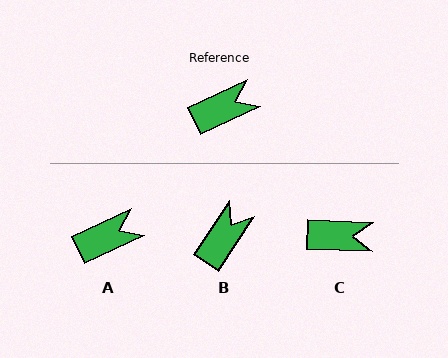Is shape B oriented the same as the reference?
No, it is off by about 32 degrees.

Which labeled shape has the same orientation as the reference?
A.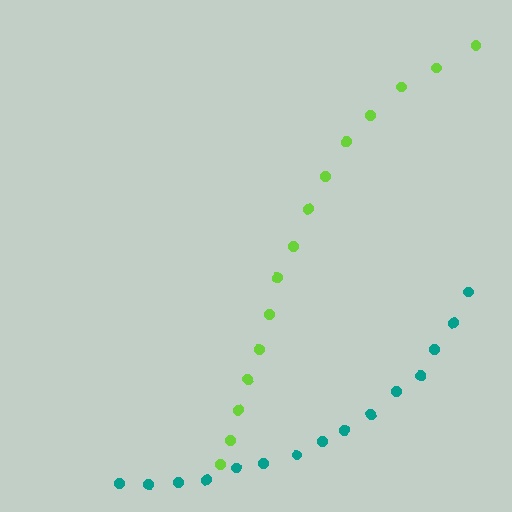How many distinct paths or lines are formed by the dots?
There are 2 distinct paths.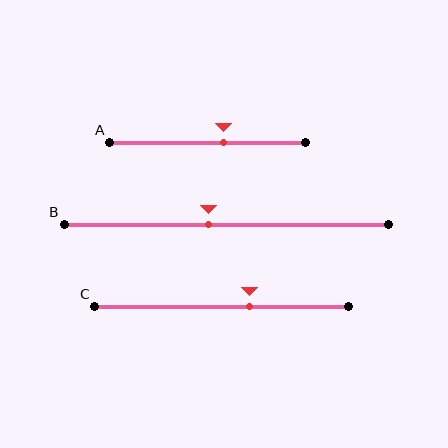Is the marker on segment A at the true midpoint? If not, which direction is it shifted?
No, the marker on segment A is shifted to the right by about 8% of the segment length.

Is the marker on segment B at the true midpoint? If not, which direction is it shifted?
No, the marker on segment B is shifted to the left by about 5% of the segment length.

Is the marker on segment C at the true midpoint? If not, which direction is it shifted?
No, the marker on segment C is shifted to the right by about 11% of the segment length.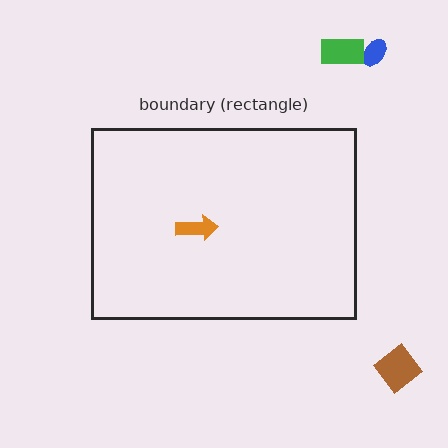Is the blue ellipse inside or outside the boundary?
Outside.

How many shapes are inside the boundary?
1 inside, 3 outside.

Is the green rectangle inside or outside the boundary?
Outside.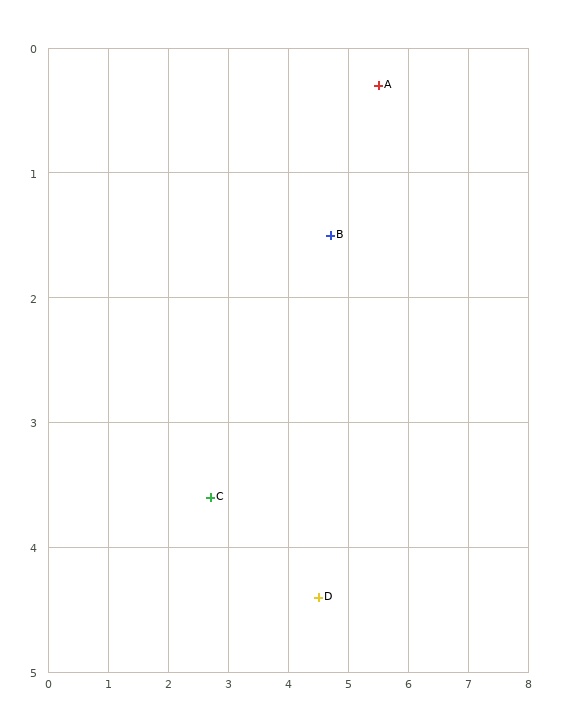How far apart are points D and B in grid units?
Points D and B are about 2.9 grid units apart.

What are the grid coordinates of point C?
Point C is at approximately (2.7, 3.6).